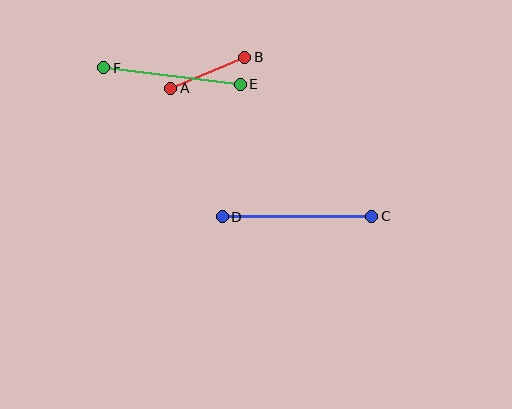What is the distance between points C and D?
The distance is approximately 150 pixels.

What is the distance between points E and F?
The distance is approximately 137 pixels.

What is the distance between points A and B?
The distance is approximately 80 pixels.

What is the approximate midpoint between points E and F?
The midpoint is at approximately (172, 76) pixels.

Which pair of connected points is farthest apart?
Points C and D are farthest apart.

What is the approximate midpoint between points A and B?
The midpoint is at approximately (208, 73) pixels.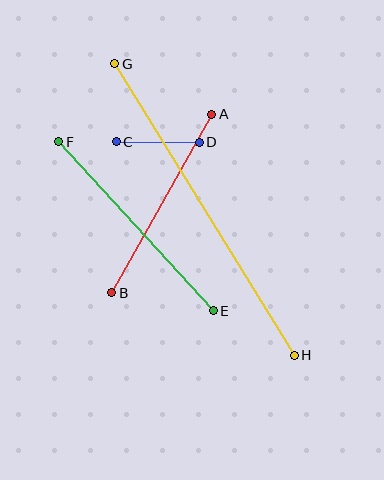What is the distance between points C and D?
The distance is approximately 83 pixels.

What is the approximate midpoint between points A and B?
The midpoint is at approximately (162, 203) pixels.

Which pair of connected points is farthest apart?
Points G and H are farthest apart.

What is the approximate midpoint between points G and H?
The midpoint is at approximately (204, 209) pixels.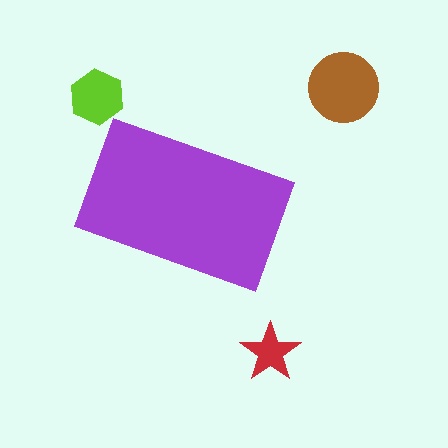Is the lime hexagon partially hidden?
No, the lime hexagon is fully visible.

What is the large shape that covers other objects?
A purple rectangle.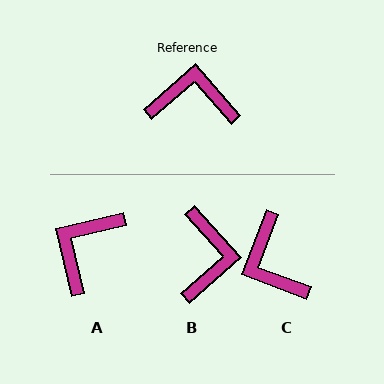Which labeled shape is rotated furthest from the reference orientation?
C, about 118 degrees away.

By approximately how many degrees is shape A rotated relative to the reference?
Approximately 62 degrees counter-clockwise.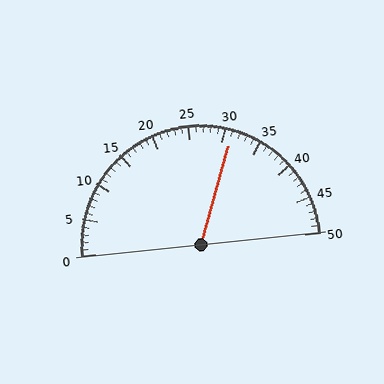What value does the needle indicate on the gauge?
The needle indicates approximately 31.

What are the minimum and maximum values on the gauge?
The gauge ranges from 0 to 50.